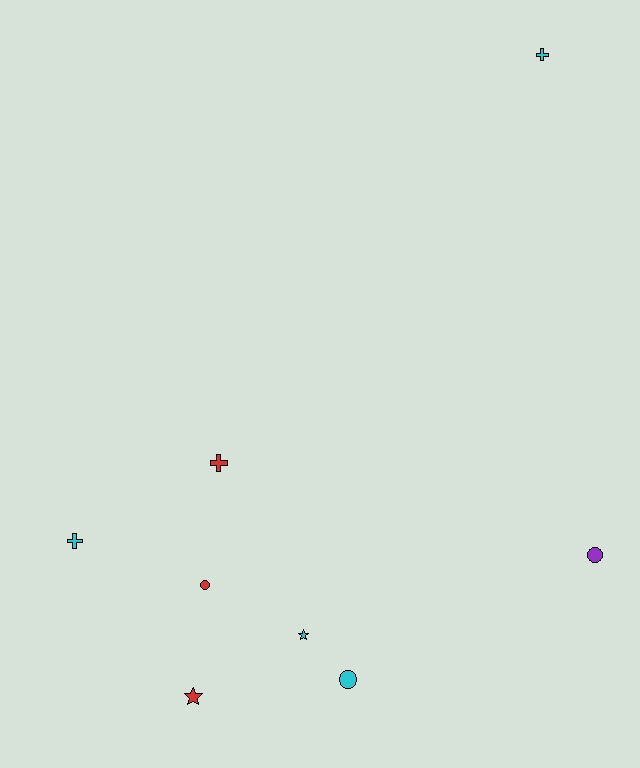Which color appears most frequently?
Cyan, with 4 objects.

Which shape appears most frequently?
Circle, with 3 objects.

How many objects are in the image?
There are 8 objects.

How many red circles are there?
There is 1 red circle.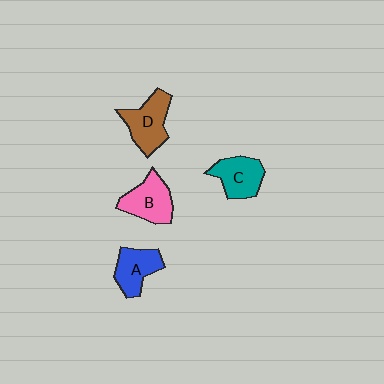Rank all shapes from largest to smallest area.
From largest to smallest: D (brown), B (pink), C (teal), A (blue).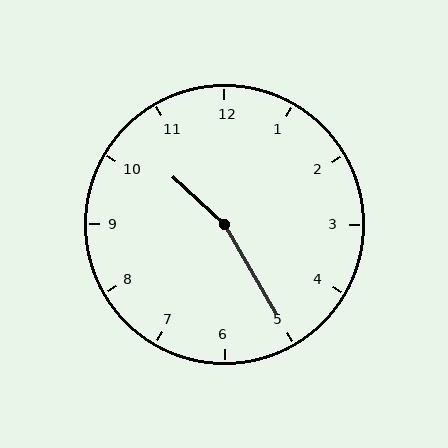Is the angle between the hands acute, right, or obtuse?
It is obtuse.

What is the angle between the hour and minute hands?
Approximately 162 degrees.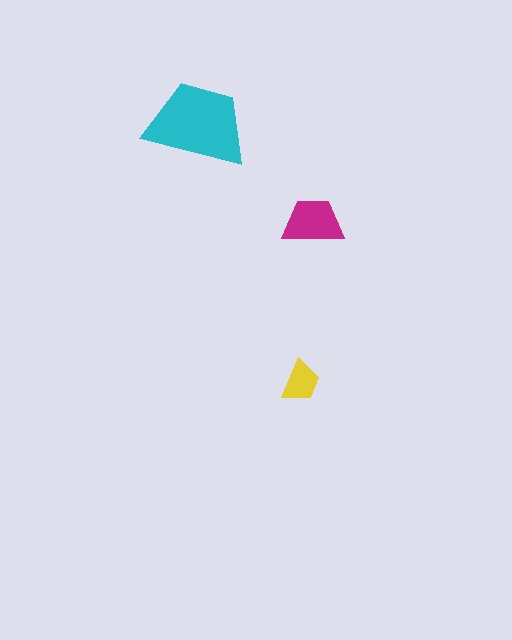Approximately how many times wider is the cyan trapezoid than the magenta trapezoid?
About 1.5 times wider.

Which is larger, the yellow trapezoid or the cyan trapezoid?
The cyan one.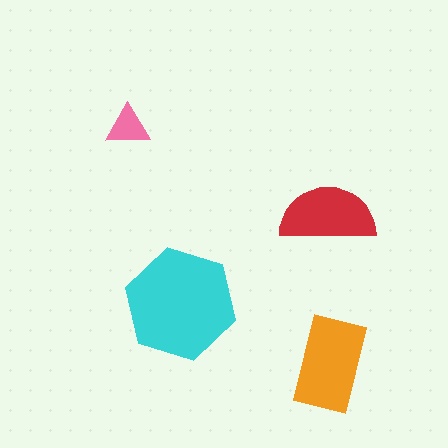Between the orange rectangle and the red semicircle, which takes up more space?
The orange rectangle.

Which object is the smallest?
The pink triangle.